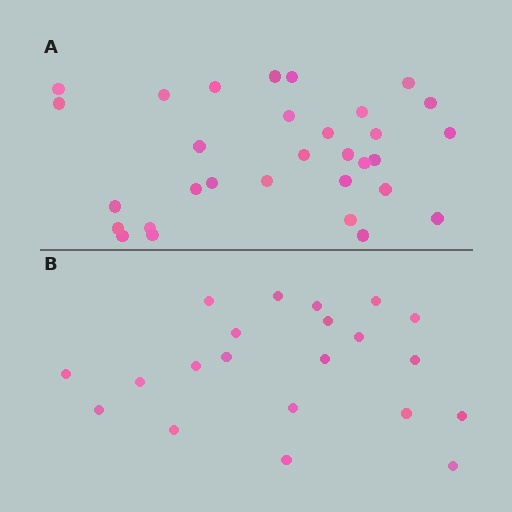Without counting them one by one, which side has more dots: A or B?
Region A (the top region) has more dots.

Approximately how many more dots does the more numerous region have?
Region A has roughly 10 or so more dots than region B.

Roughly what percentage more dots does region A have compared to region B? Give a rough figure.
About 50% more.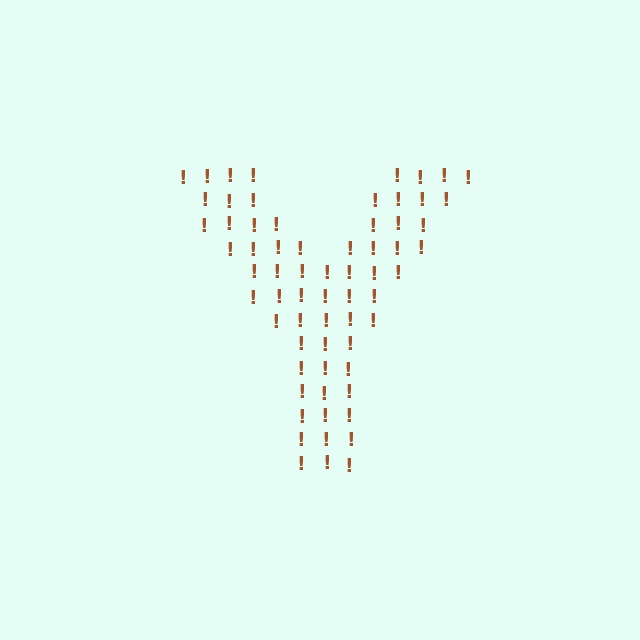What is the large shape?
The large shape is the letter Y.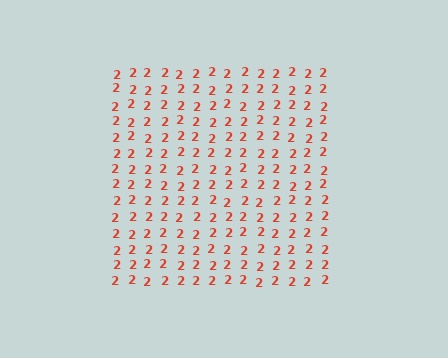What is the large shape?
The large shape is a square.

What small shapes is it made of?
It is made of small digit 2's.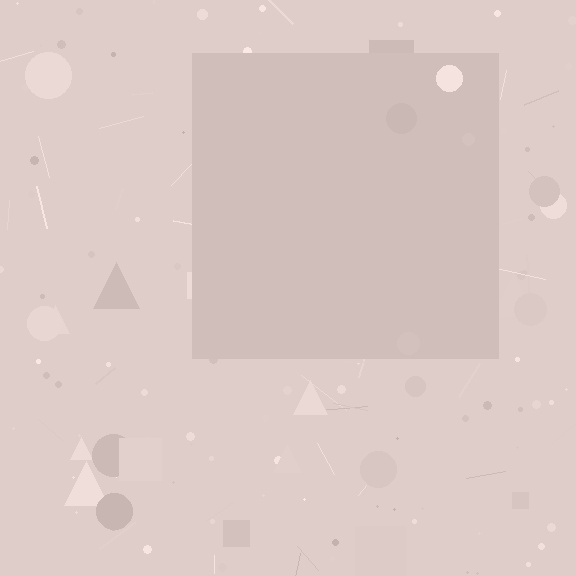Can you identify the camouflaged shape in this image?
The camouflaged shape is a square.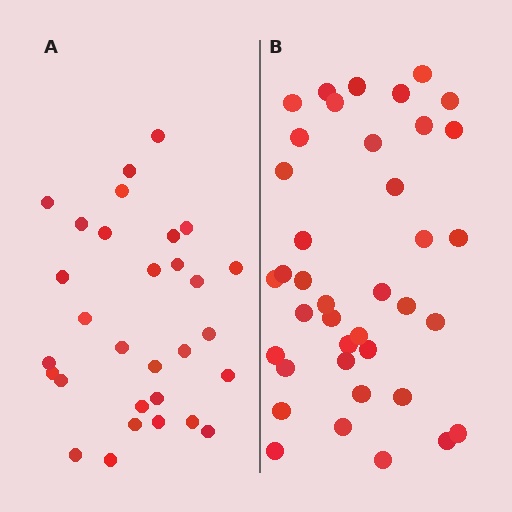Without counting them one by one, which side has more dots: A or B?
Region B (the right region) has more dots.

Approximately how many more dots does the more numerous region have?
Region B has roughly 8 or so more dots than region A.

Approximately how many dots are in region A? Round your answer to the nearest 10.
About 30 dots.